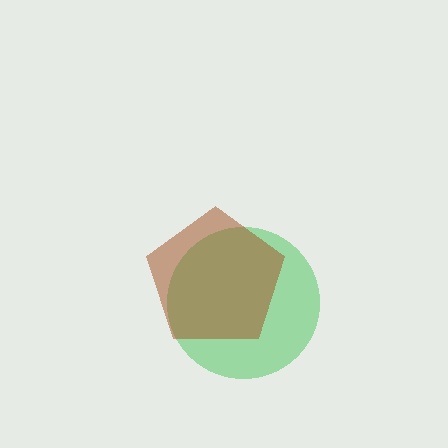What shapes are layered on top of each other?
The layered shapes are: a green circle, a brown pentagon.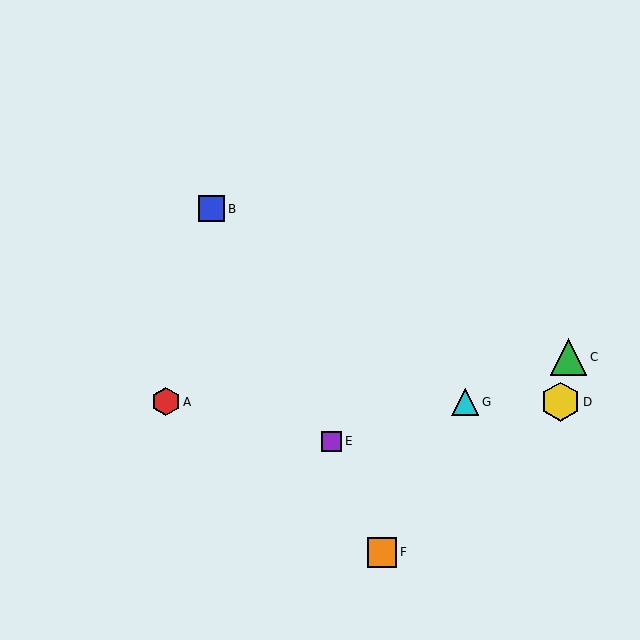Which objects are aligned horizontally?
Objects A, D, G are aligned horizontally.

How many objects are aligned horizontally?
3 objects (A, D, G) are aligned horizontally.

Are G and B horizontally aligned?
No, G is at y≈402 and B is at y≈209.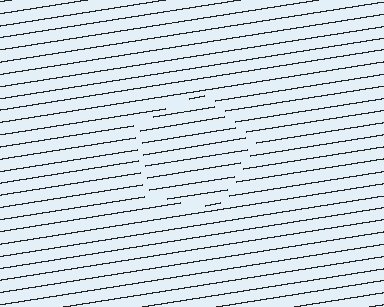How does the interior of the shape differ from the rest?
The interior of the shape contains the same grating, shifted by half a period — the contour is defined by the phase discontinuity where line-ends from the inner and outer gratings abut.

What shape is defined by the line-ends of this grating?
An illusory pentagon. The interior of the shape contains the same grating, shifted by half a period — the contour is defined by the phase discontinuity where line-ends from the inner and outer gratings abut.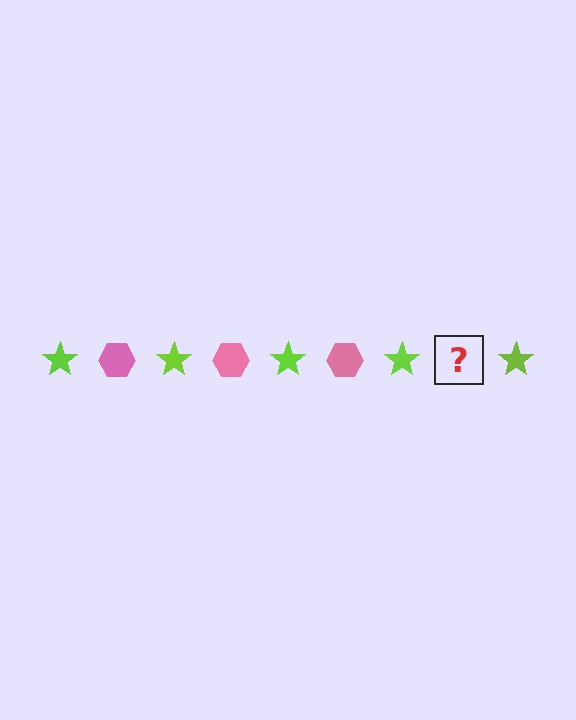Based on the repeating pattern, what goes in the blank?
The blank should be a pink hexagon.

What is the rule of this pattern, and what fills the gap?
The rule is that the pattern alternates between lime star and pink hexagon. The gap should be filled with a pink hexagon.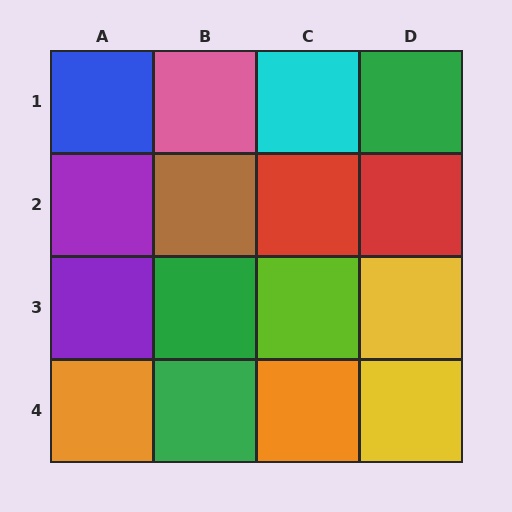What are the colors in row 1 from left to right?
Blue, pink, cyan, green.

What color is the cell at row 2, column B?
Brown.